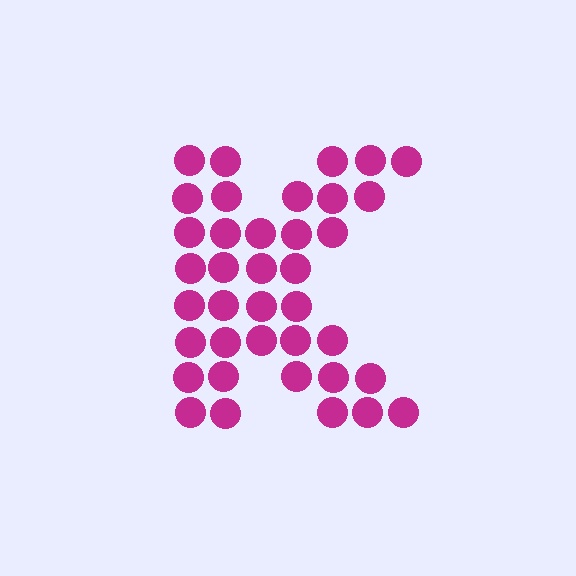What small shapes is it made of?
It is made of small circles.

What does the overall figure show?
The overall figure shows the letter K.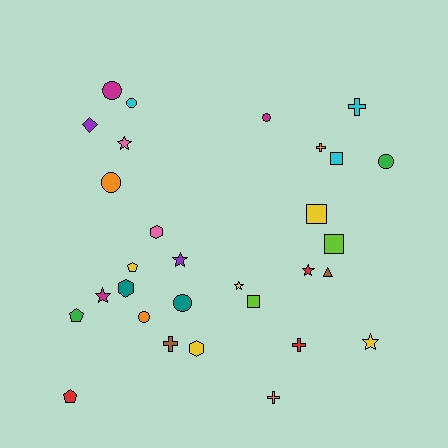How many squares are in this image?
There are 4 squares.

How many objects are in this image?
There are 30 objects.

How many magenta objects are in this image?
There are 3 magenta objects.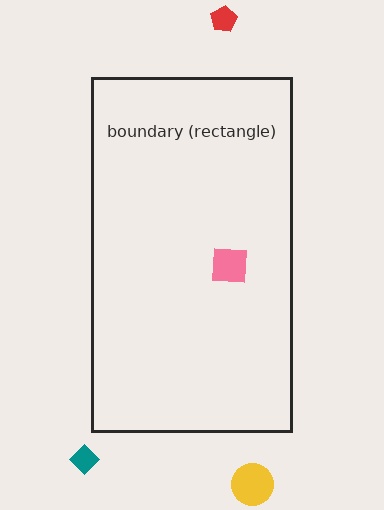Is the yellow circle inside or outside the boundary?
Outside.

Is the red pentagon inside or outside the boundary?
Outside.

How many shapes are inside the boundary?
1 inside, 3 outside.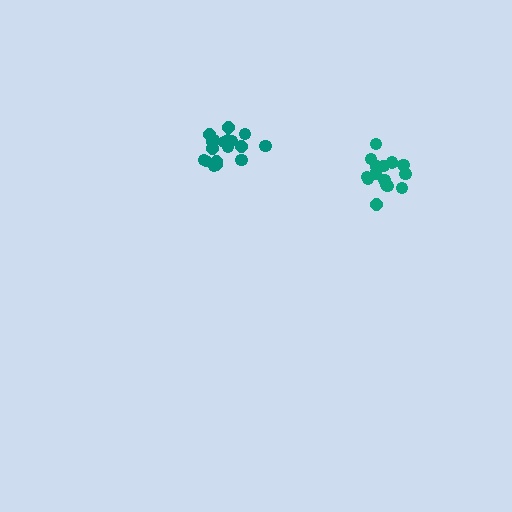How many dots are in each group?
Group 1: 15 dots, Group 2: 18 dots (33 total).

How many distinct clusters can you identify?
There are 2 distinct clusters.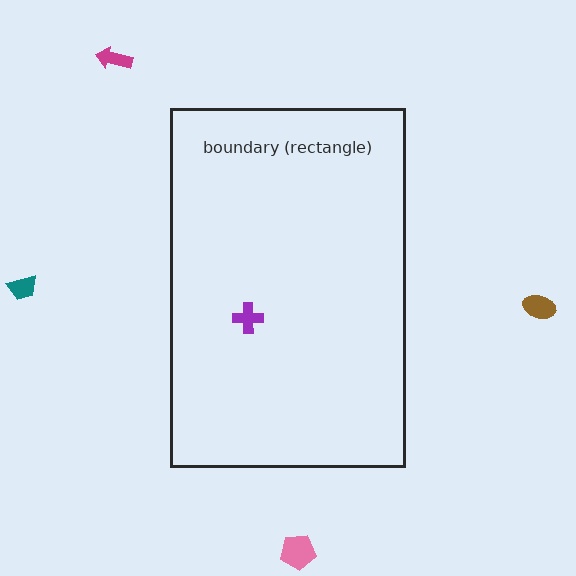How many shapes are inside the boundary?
1 inside, 4 outside.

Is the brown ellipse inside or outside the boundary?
Outside.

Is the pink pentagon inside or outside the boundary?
Outside.